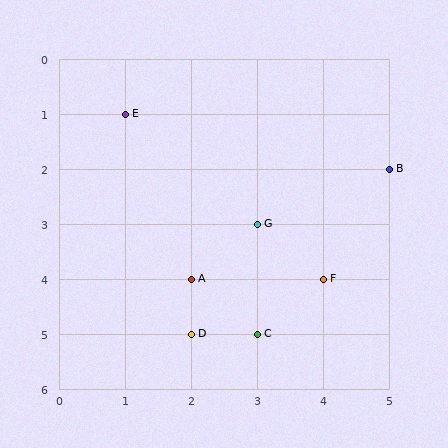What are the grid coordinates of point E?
Point E is at grid coordinates (1, 1).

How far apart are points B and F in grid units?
Points B and F are 1 column and 2 rows apart (about 2.2 grid units diagonally).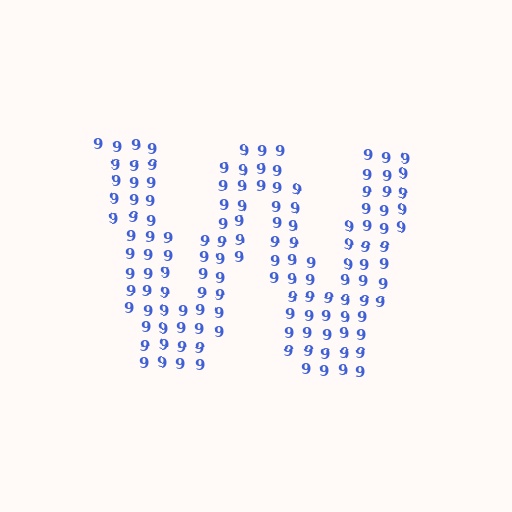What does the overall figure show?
The overall figure shows the letter W.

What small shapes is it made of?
It is made of small digit 9's.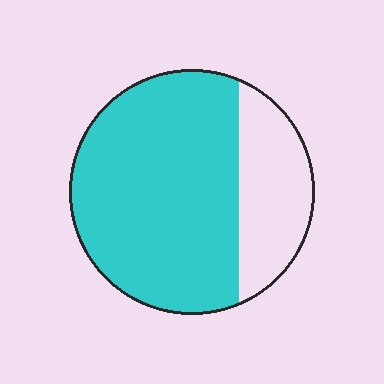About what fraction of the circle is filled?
About three quarters (3/4).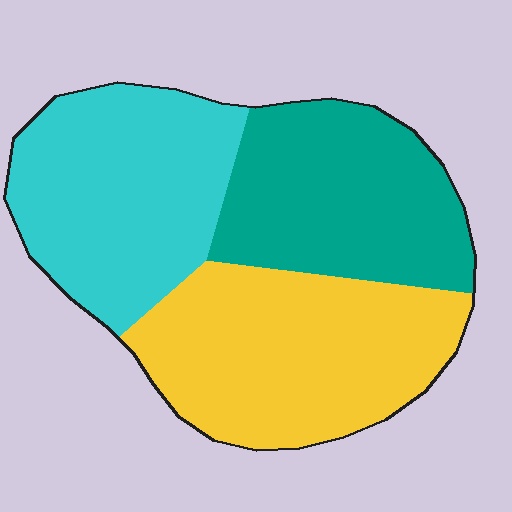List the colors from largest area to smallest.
From largest to smallest: yellow, cyan, teal.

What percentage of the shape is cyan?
Cyan covers 33% of the shape.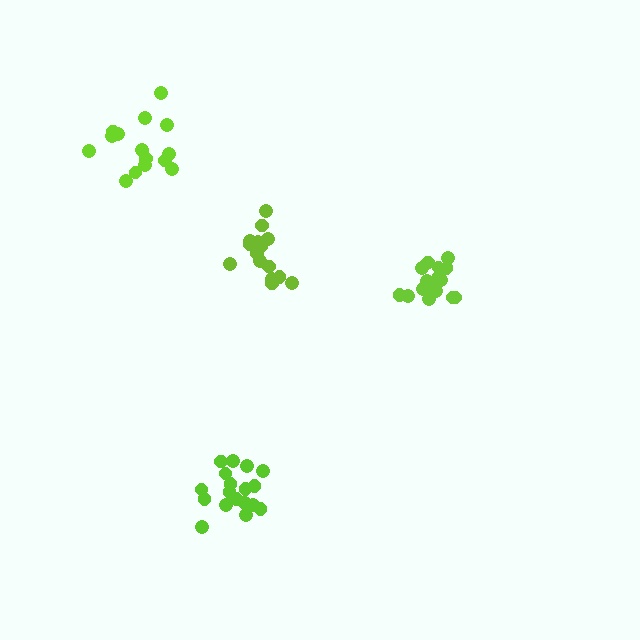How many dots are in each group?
Group 1: 18 dots, Group 2: 16 dots, Group 3: 15 dots, Group 4: 15 dots (64 total).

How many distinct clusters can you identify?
There are 4 distinct clusters.